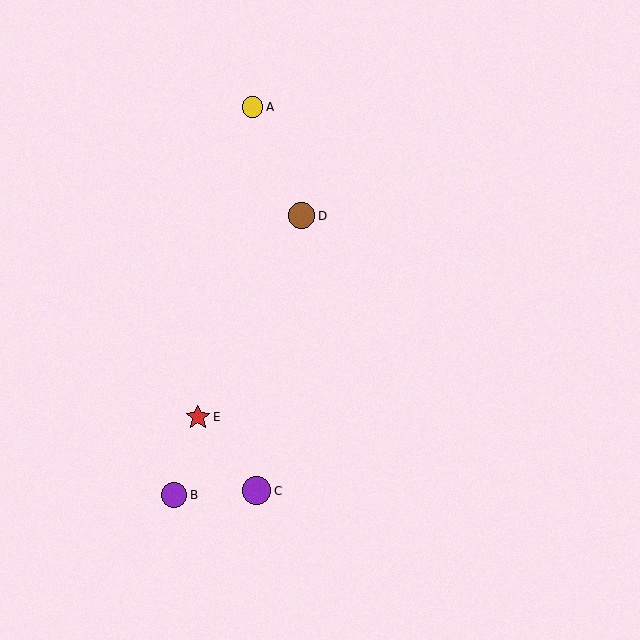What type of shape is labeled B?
Shape B is a purple circle.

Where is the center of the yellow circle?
The center of the yellow circle is at (252, 107).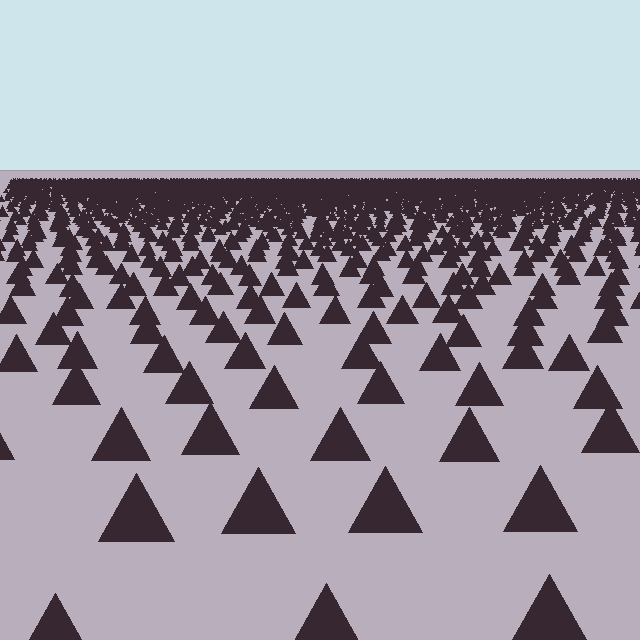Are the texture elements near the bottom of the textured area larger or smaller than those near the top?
Larger. Near the bottom, elements are closer to the viewer and appear at a bigger on-screen size.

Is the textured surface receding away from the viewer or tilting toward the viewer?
The surface is receding away from the viewer. Texture elements get smaller and denser toward the top.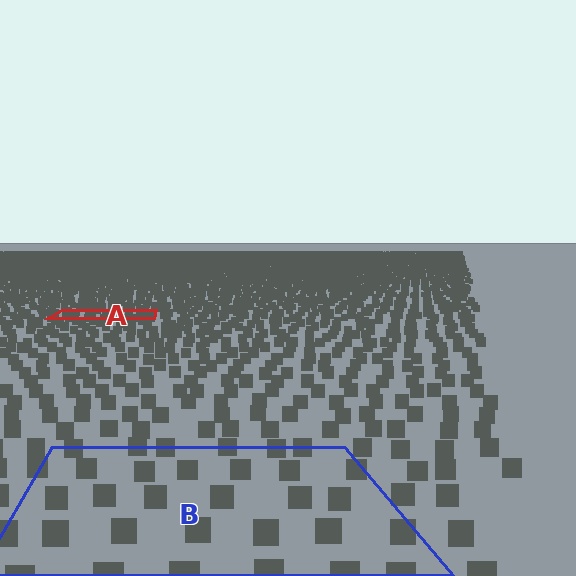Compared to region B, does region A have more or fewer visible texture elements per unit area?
Region A has more texture elements per unit area — they are packed more densely because it is farther away.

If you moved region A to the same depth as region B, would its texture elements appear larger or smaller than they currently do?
They would appear larger. At a closer depth, the same texture elements are projected at a bigger on-screen size.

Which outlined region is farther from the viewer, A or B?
Region A is farther from the viewer — the texture elements inside it appear smaller and more densely packed.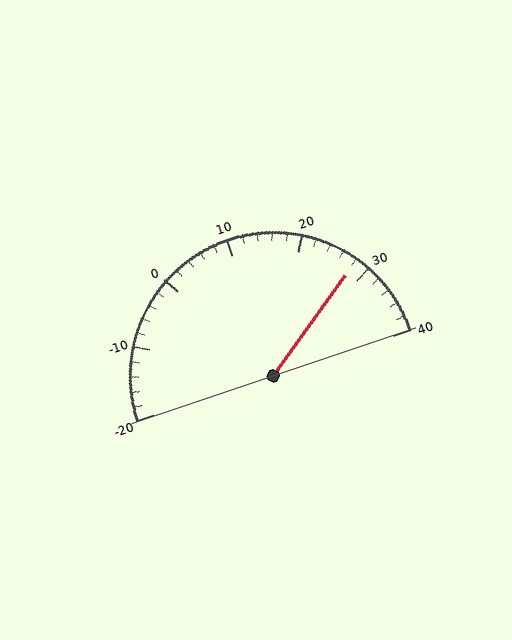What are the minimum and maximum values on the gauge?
The gauge ranges from -20 to 40.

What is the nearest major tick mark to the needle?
The nearest major tick mark is 30.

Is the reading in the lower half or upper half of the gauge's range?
The reading is in the upper half of the range (-20 to 40).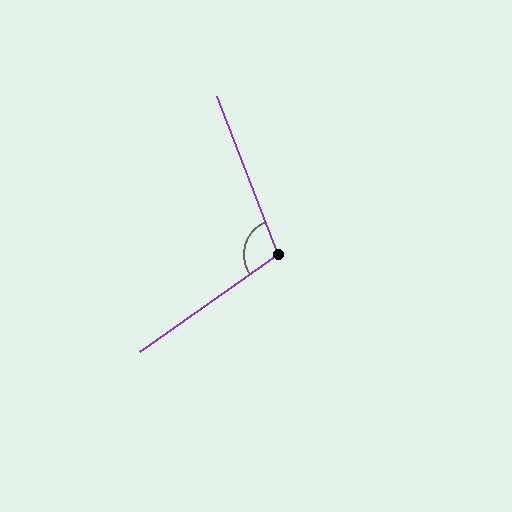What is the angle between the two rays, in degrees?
Approximately 104 degrees.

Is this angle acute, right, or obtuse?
It is obtuse.